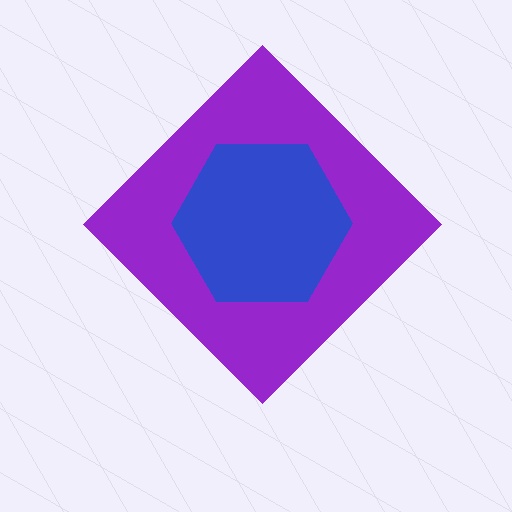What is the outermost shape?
The purple diamond.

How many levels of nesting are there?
2.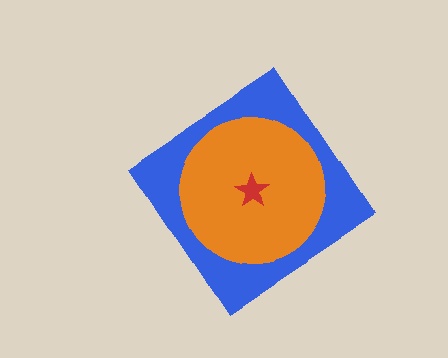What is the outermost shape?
The blue diamond.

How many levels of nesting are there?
3.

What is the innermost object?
The red star.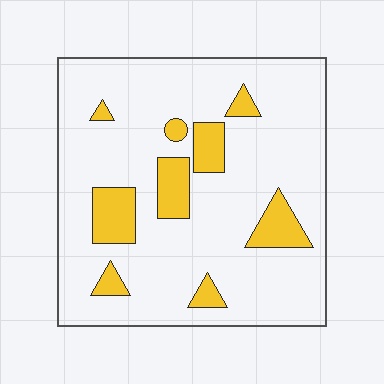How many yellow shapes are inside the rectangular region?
9.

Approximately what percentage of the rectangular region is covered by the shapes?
Approximately 15%.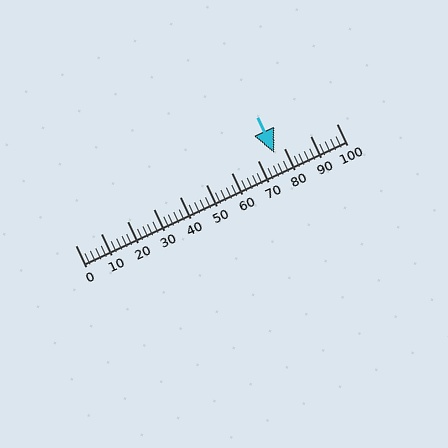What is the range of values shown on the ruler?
The ruler shows values from 0 to 100.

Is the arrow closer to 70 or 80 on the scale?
The arrow is closer to 80.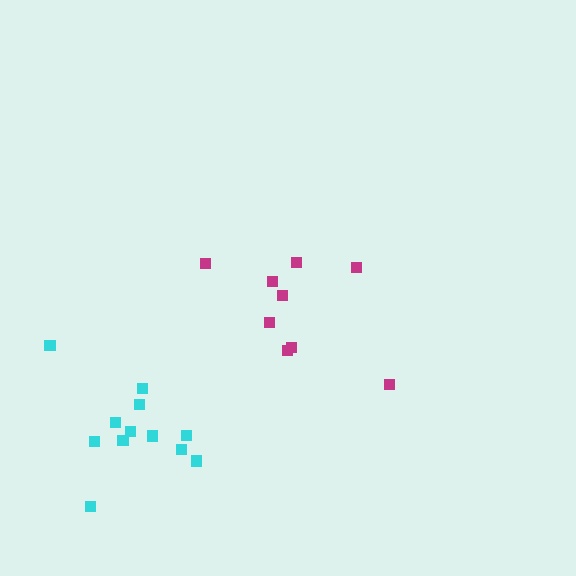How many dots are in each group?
Group 1: 12 dots, Group 2: 9 dots (21 total).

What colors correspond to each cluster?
The clusters are colored: cyan, magenta.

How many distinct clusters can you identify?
There are 2 distinct clusters.